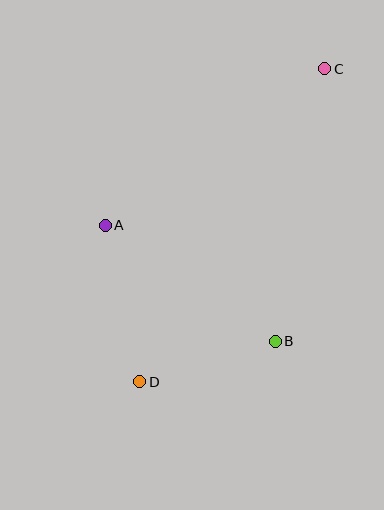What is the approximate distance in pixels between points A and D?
The distance between A and D is approximately 160 pixels.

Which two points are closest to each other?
Points B and D are closest to each other.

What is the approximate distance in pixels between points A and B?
The distance between A and B is approximately 205 pixels.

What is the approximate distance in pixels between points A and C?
The distance between A and C is approximately 270 pixels.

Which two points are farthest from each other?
Points C and D are farthest from each other.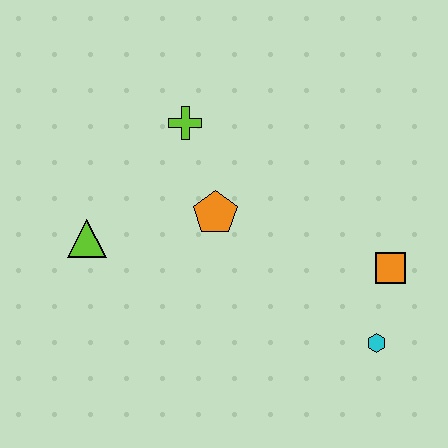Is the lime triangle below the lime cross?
Yes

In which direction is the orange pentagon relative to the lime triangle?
The orange pentagon is to the right of the lime triangle.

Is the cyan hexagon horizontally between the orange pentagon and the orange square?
Yes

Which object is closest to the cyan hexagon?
The orange square is closest to the cyan hexagon.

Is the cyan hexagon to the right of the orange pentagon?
Yes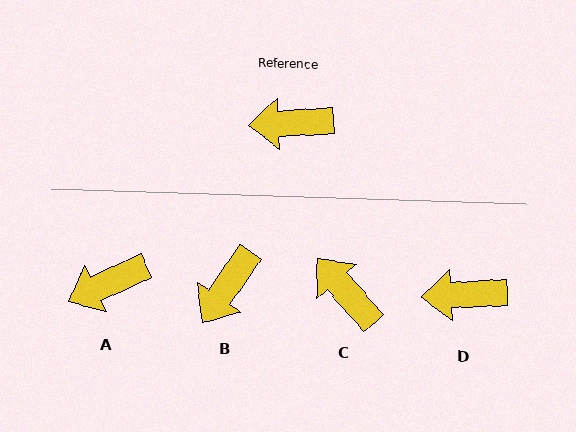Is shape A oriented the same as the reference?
No, it is off by about 22 degrees.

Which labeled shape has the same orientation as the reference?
D.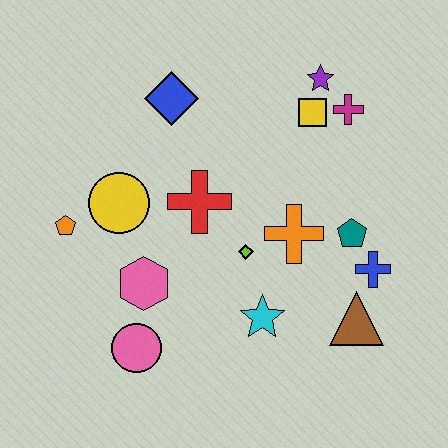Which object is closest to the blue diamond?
The red cross is closest to the blue diamond.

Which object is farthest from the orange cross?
The orange pentagon is farthest from the orange cross.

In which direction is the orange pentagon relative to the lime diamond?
The orange pentagon is to the left of the lime diamond.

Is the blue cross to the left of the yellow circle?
No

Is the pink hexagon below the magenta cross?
Yes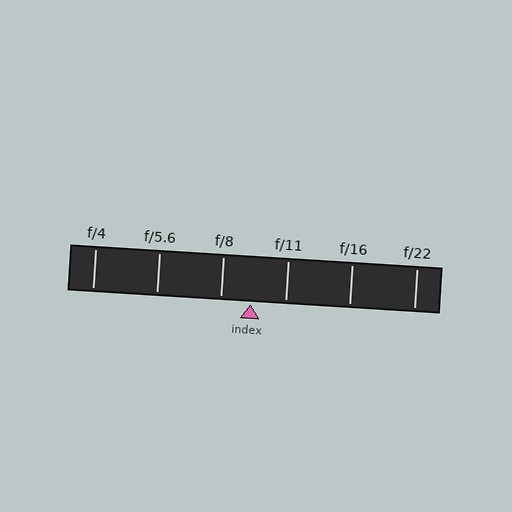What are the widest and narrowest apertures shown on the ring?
The widest aperture shown is f/4 and the narrowest is f/22.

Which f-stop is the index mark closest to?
The index mark is closest to f/8.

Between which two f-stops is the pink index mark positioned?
The index mark is between f/8 and f/11.